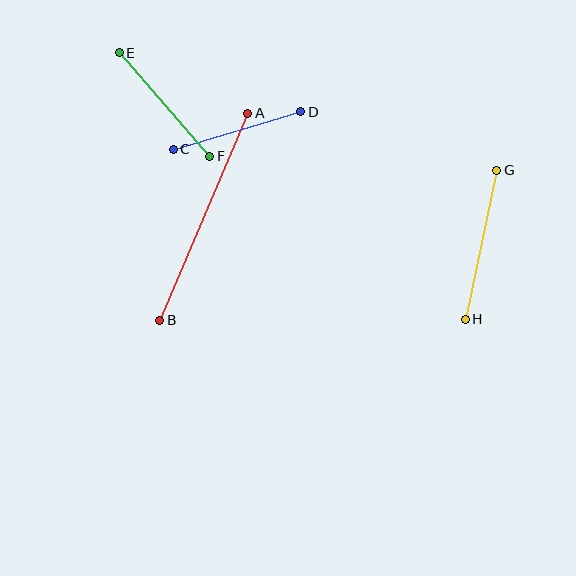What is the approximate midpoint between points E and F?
The midpoint is at approximately (165, 105) pixels.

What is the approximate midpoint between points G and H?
The midpoint is at approximately (481, 245) pixels.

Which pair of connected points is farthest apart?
Points A and B are farthest apart.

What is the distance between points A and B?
The distance is approximately 225 pixels.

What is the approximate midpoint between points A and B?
The midpoint is at approximately (204, 217) pixels.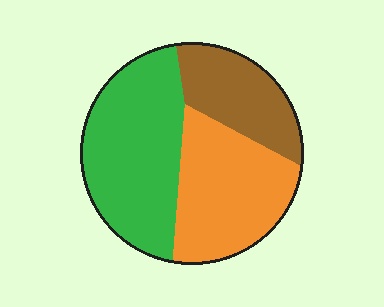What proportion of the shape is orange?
Orange takes up between a third and a half of the shape.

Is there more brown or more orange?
Orange.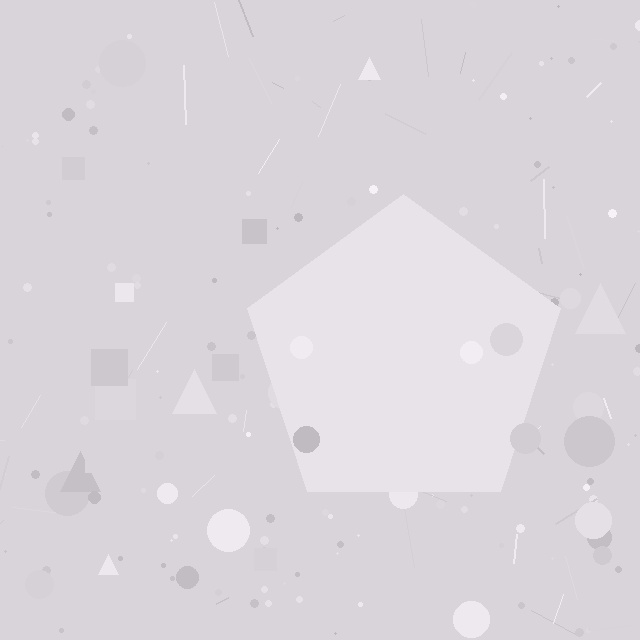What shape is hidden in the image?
A pentagon is hidden in the image.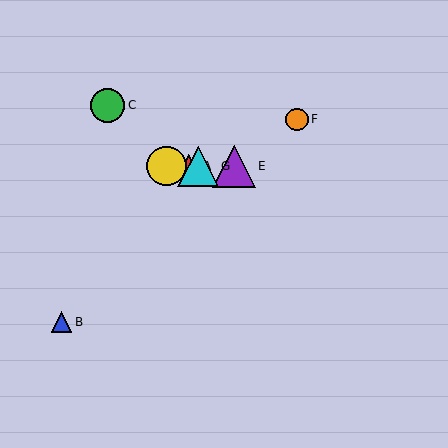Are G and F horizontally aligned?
No, G is at y≈166 and F is at y≈119.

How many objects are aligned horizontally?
4 objects (A, D, E, G) are aligned horizontally.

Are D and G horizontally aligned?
Yes, both are at y≈166.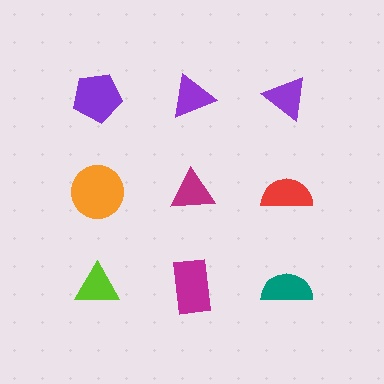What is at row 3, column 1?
A lime triangle.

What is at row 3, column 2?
A magenta rectangle.